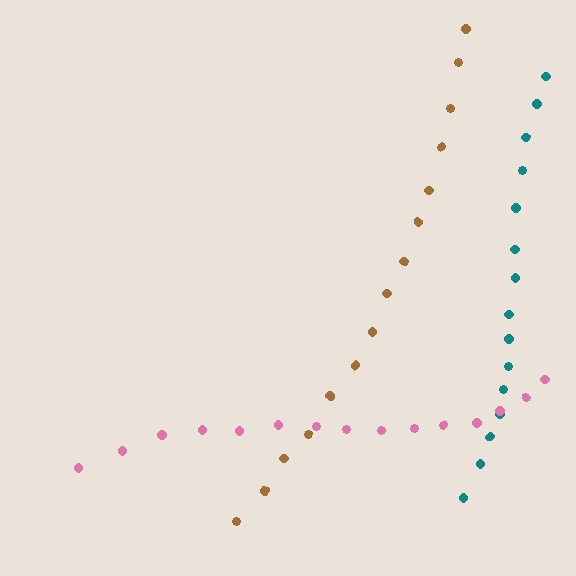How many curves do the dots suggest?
There are 3 distinct paths.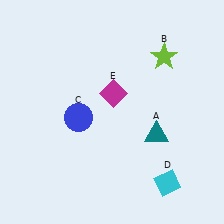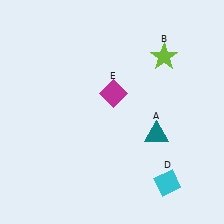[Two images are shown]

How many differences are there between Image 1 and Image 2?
There is 1 difference between the two images.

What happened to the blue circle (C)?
The blue circle (C) was removed in Image 2. It was in the bottom-left area of Image 1.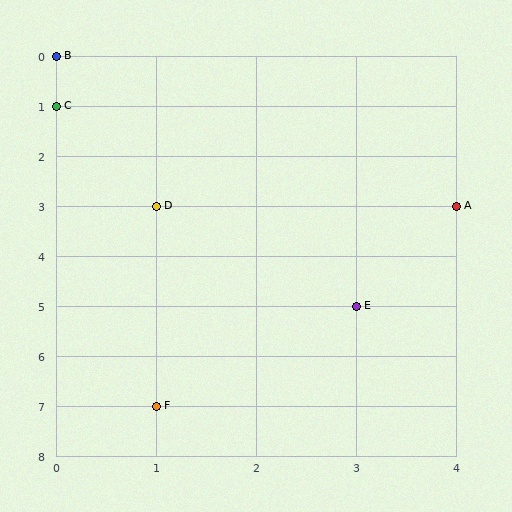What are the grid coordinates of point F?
Point F is at grid coordinates (1, 7).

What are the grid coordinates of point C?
Point C is at grid coordinates (0, 1).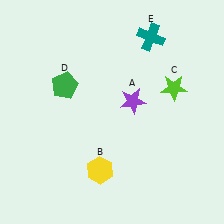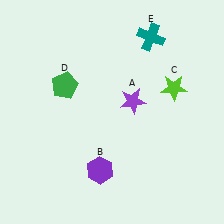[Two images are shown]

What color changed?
The hexagon (B) changed from yellow in Image 1 to purple in Image 2.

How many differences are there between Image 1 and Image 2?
There is 1 difference between the two images.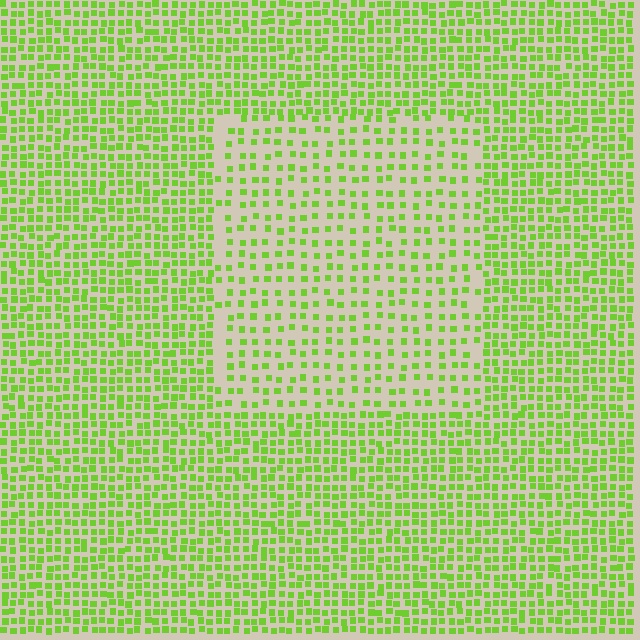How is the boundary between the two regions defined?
The boundary is defined by a change in element density (approximately 1.9x ratio). All elements are the same color, size, and shape.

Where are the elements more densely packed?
The elements are more densely packed outside the rectangle boundary.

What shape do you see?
I see a rectangle.